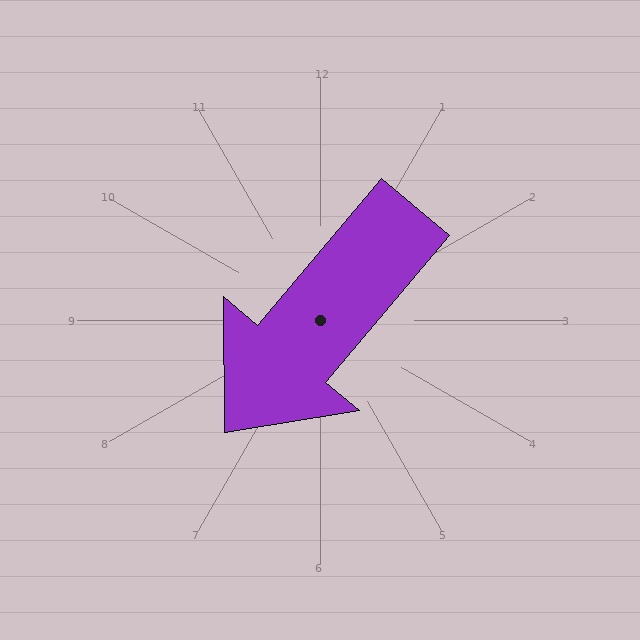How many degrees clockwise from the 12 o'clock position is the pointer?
Approximately 220 degrees.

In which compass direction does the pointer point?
Southwest.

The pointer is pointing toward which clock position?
Roughly 7 o'clock.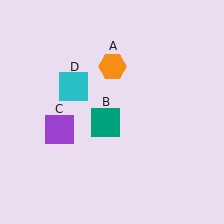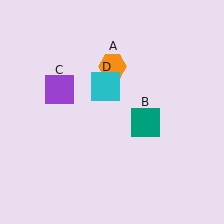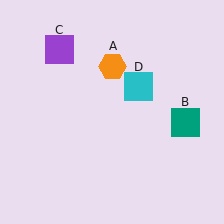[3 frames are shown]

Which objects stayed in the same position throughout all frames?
Orange hexagon (object A) remained stationary.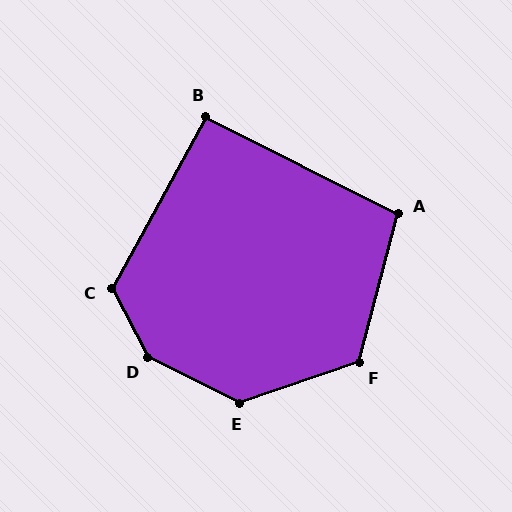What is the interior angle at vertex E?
Approximately 135 degrees (obtuse).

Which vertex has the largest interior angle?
D, at approximately 145 degrees.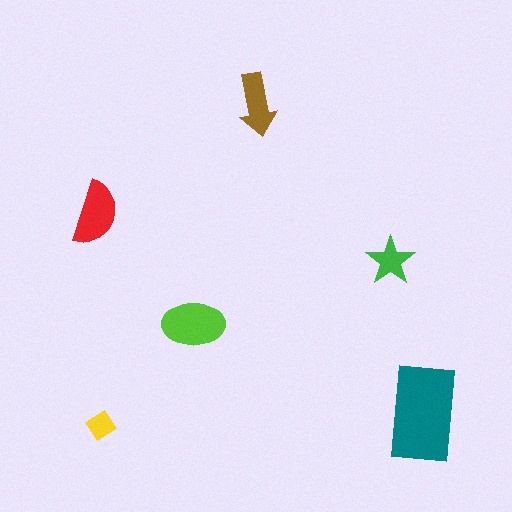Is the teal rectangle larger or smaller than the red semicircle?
Larger.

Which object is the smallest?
The yellow diamond.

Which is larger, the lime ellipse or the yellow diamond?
The lime ellipse.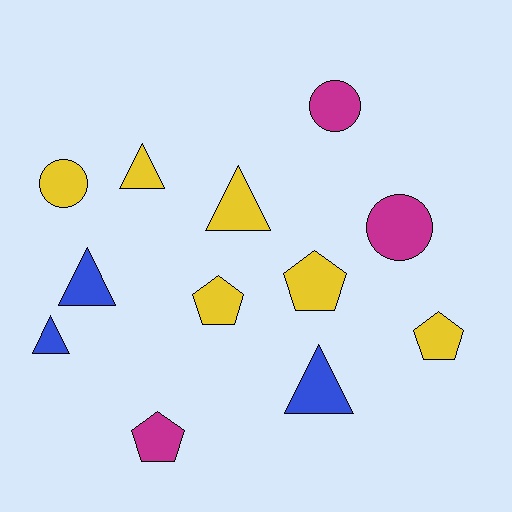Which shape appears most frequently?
Triangle, with 5 objects.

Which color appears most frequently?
Yellow, with 6 objects.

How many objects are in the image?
There are 12 objects.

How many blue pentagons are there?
There are no blue pentagons.